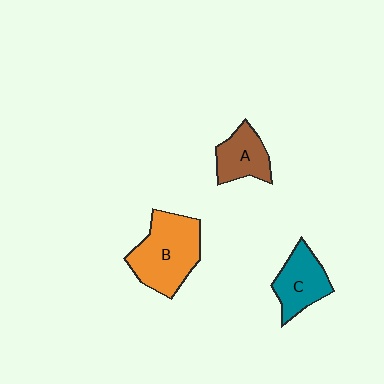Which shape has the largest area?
Shape B (orange).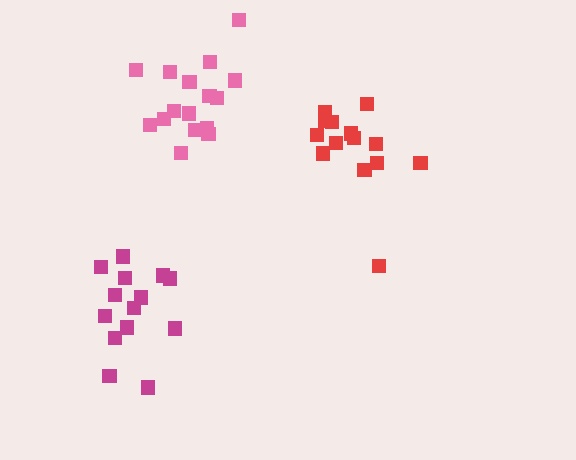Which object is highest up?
The pink cluster is topmost.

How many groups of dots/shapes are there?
There are 3 groups.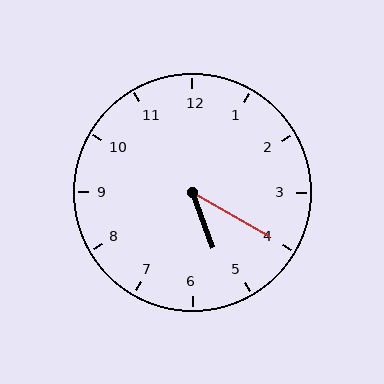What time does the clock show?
5:20.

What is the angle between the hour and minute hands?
Approximately 40 degrees.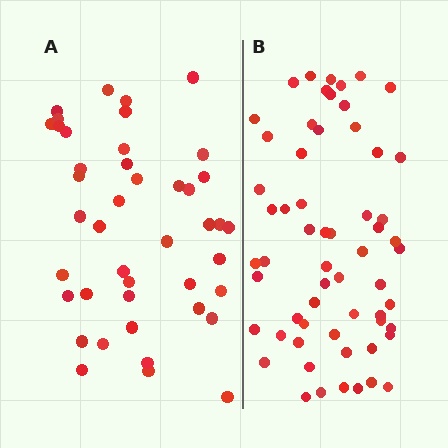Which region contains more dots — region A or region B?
Region B (the right region) has more dots.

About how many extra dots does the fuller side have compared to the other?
Region B has approximately 15 more dots than region A.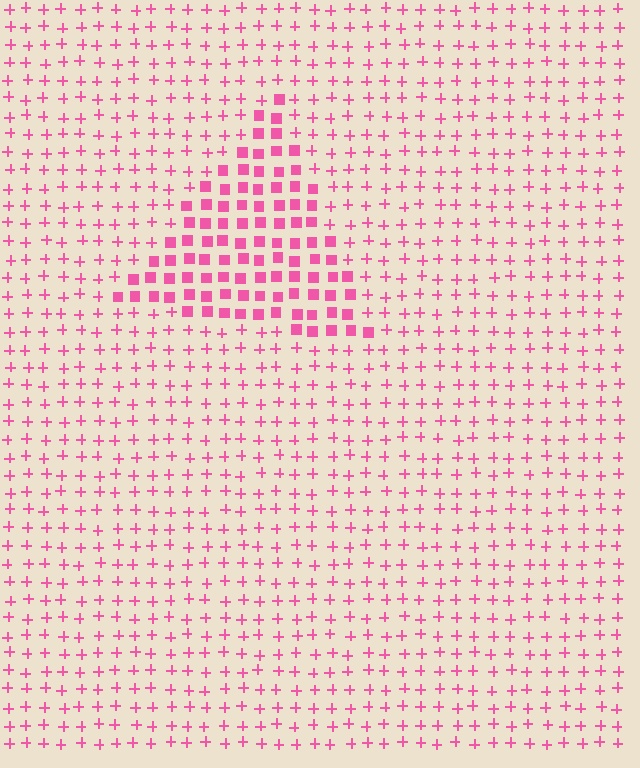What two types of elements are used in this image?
The image uses squares inside the triangle region and plus signs outside it.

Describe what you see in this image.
The image is filled with small pink elements arranged in a uniform grid. A triangle-shaped region contains squares, while the surrounding area contains plus signs. The boundary is defined purely by the change in element shape.